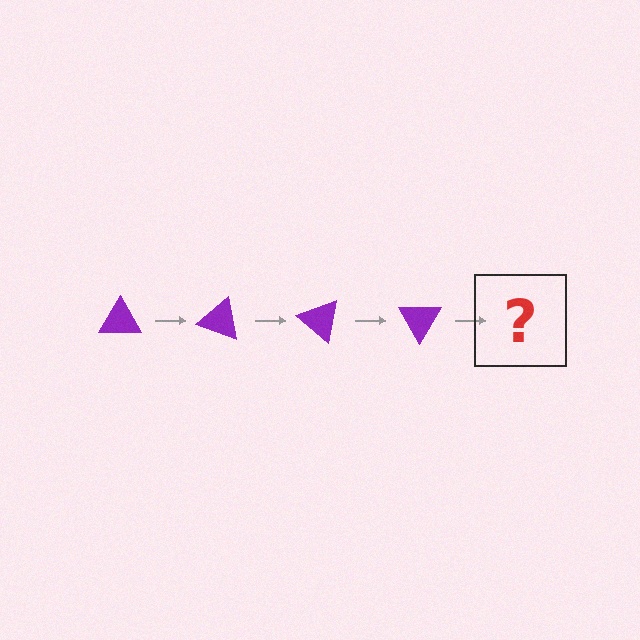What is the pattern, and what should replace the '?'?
The pattern is that the triangle rotates 20 degrees each step. The '?' should be a purple triangle rotated 80 degrees.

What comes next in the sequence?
The next element should be a purple triangle rotated 80 degrees.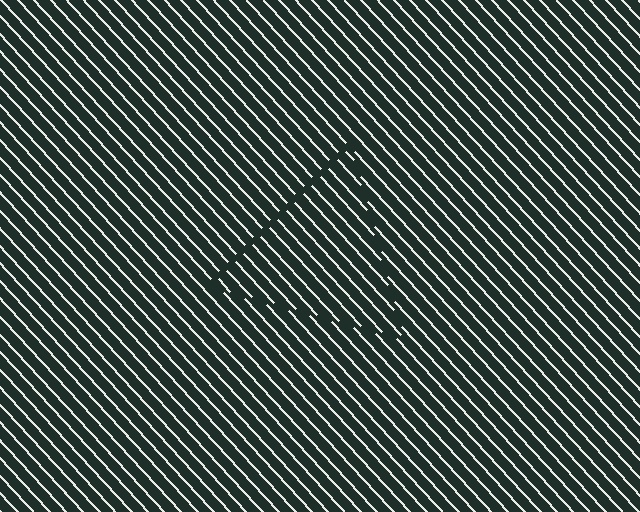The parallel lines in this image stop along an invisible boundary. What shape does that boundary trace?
An illusory triangle. The interior of the shape contains the same grating, shifted by half a period — the contour is defined by the phase discontinuity where line-ends from the inner and outer gratings abut.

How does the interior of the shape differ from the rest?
The interior of the shape contains the same grating, shifted by half a period — the contour is defined by the phase discontinuity where line-ends from the inner and outer gratings abut.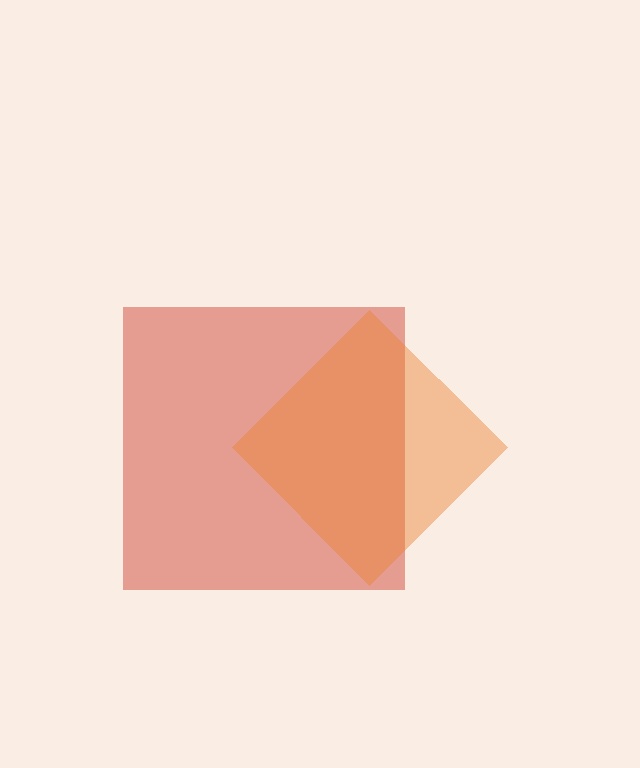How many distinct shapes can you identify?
There are 2 distinct shapes: a red square, an orange diamond.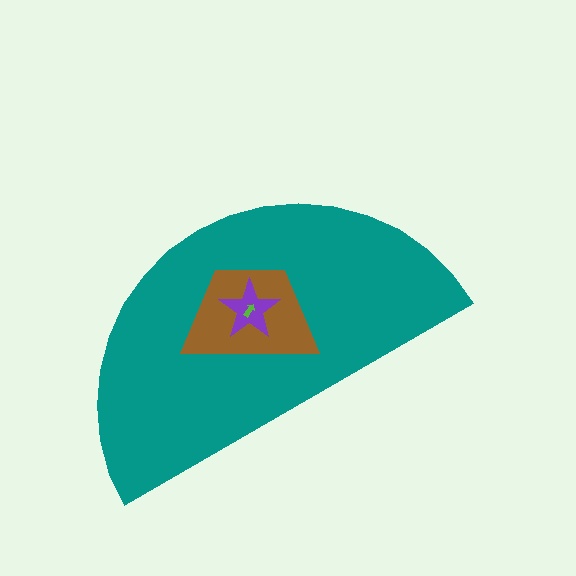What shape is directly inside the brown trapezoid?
The purple star.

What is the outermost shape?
The teal semicircle.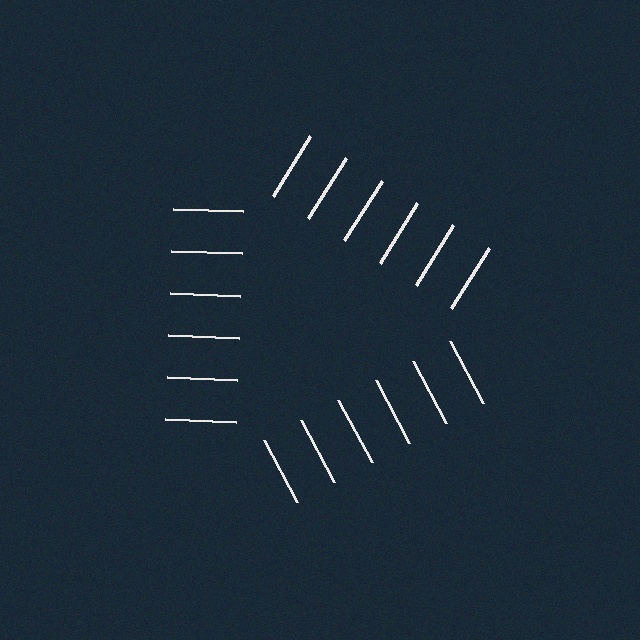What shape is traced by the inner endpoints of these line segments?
An illusory triangle — the line segments terminate on its edges but no continuous stroke is drawn.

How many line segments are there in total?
18 — 6 along each of the 3 edges.